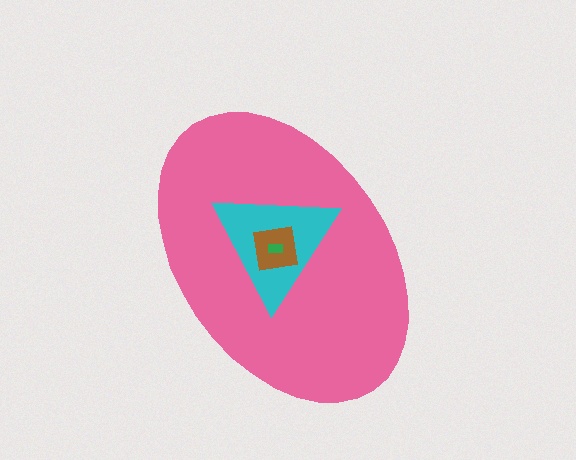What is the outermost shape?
The pink ellipse.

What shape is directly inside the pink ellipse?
The cyan triangle.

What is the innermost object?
The green rectangle.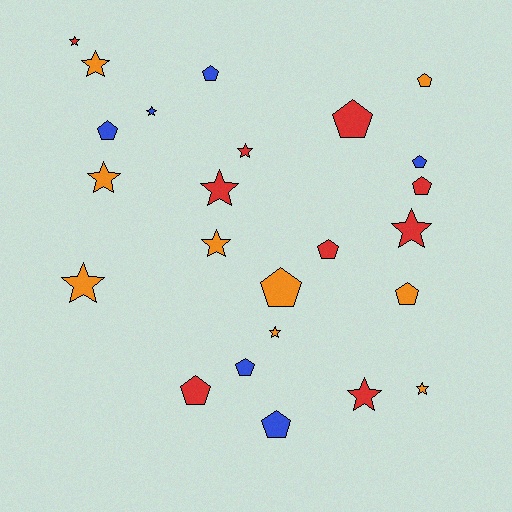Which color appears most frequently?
Orange, with 9 objects.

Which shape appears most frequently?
Star, with 12 objects.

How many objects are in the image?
There are 24 objects.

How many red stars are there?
There are 5 red stars.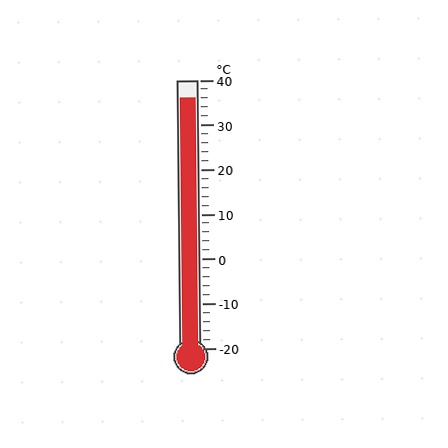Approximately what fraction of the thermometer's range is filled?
The thermometer is filled to approximately 95% of its range.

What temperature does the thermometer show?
The thermometer shows approximately 36°C.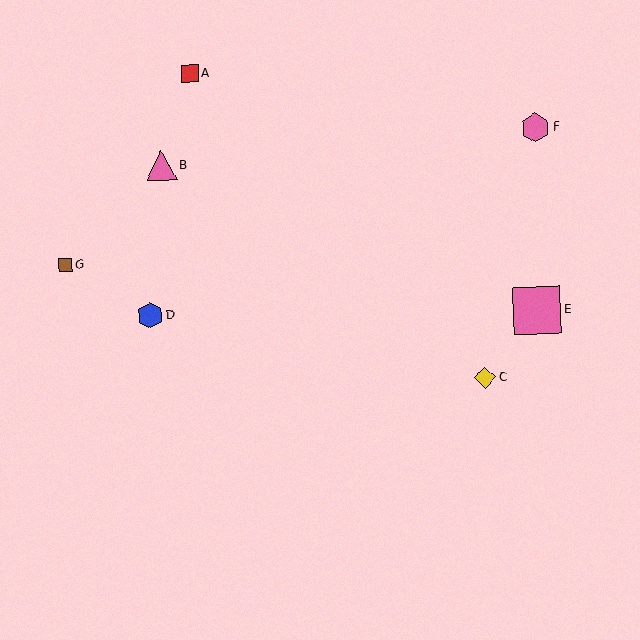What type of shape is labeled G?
Shape G is a brown square.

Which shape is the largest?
The pink square (labeled E) is the largest.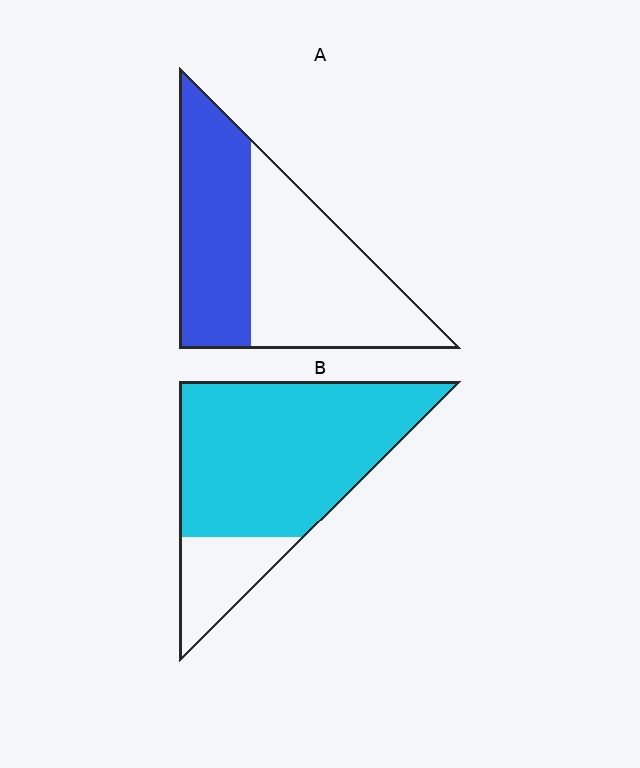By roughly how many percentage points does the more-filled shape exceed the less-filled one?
By roughly 35 percentage points (B over A).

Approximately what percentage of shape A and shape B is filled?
A is approximately 45% and B is approximately 80%.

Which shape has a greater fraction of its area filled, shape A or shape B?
Shape B.